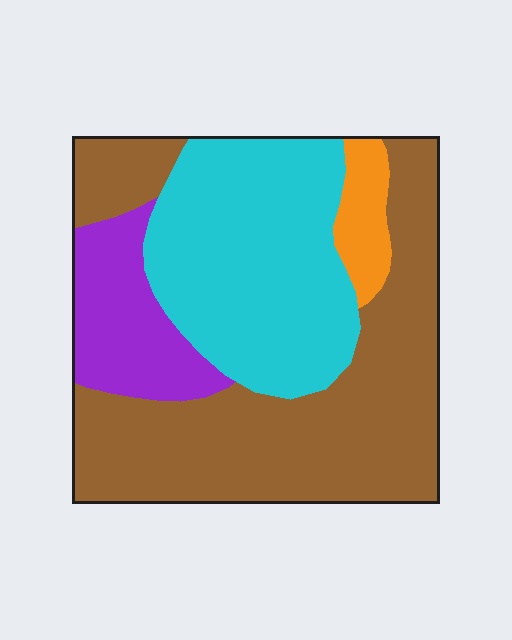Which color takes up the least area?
Orange, at roughly 5%.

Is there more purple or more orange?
Purple.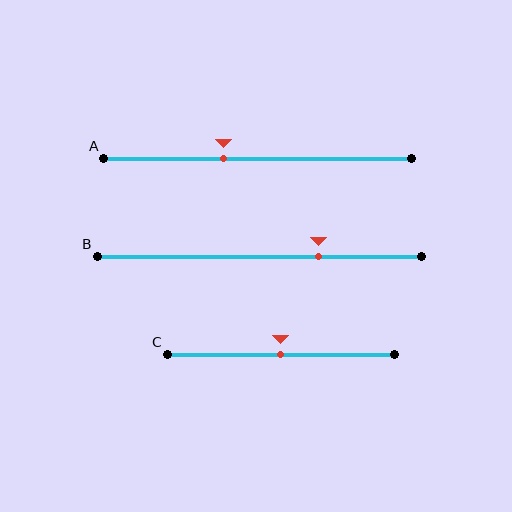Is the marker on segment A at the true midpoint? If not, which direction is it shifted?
No, the marker on segment A is shifted to the left by about 11% of the segment length.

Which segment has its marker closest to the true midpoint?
Segment C has its marker closest to the true midpoint.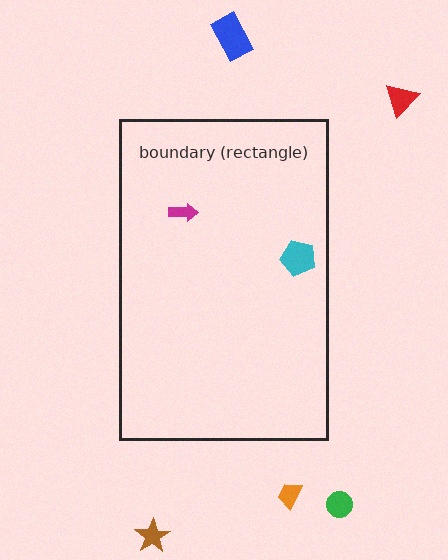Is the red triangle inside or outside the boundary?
Outside.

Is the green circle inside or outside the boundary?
Outside.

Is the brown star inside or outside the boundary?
Outside.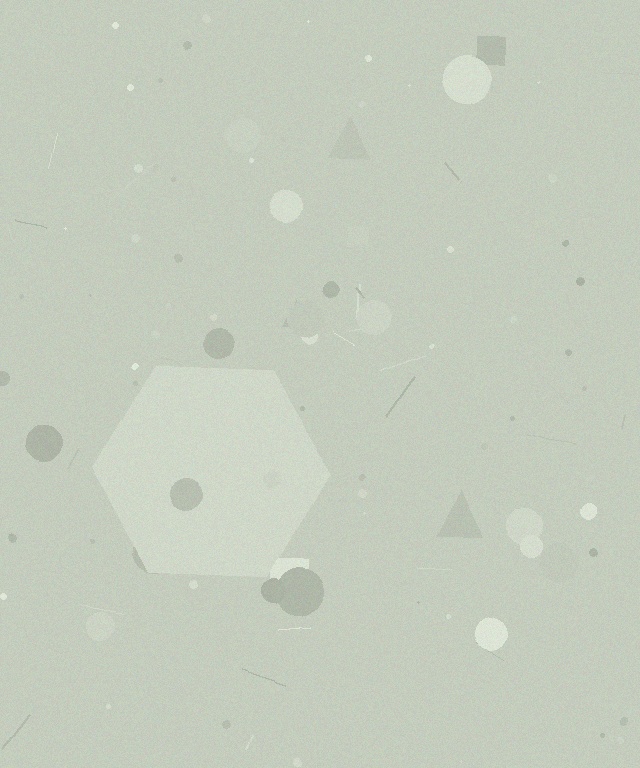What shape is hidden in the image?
A hexagon is hidden in the image.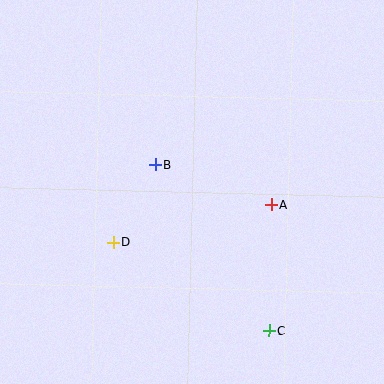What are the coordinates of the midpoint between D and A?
The midpoint between D and A is at (192, 223).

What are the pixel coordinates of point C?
Point C is at (269, 331).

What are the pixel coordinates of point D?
Point D is at (113, 242).